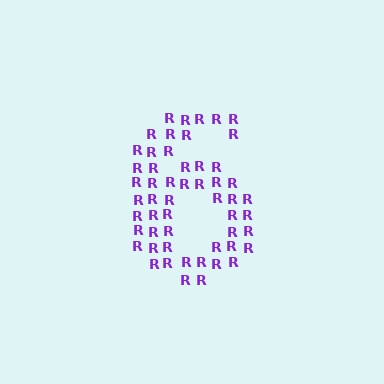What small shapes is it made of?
It is made of small letter R's.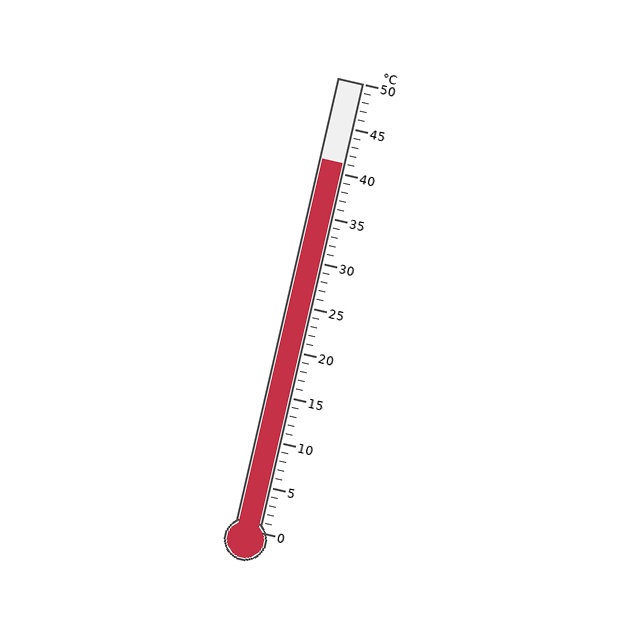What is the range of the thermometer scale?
The thermometer scale ranges from 0°C to 50°C.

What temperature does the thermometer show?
The thermometer shows approximately 41°C.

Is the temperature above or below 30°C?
The temperature is above 30°C.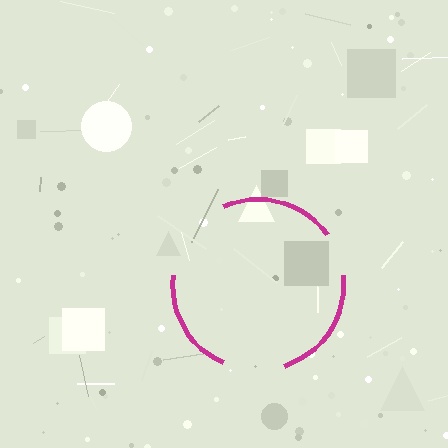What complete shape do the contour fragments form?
The contour fragments form a circle.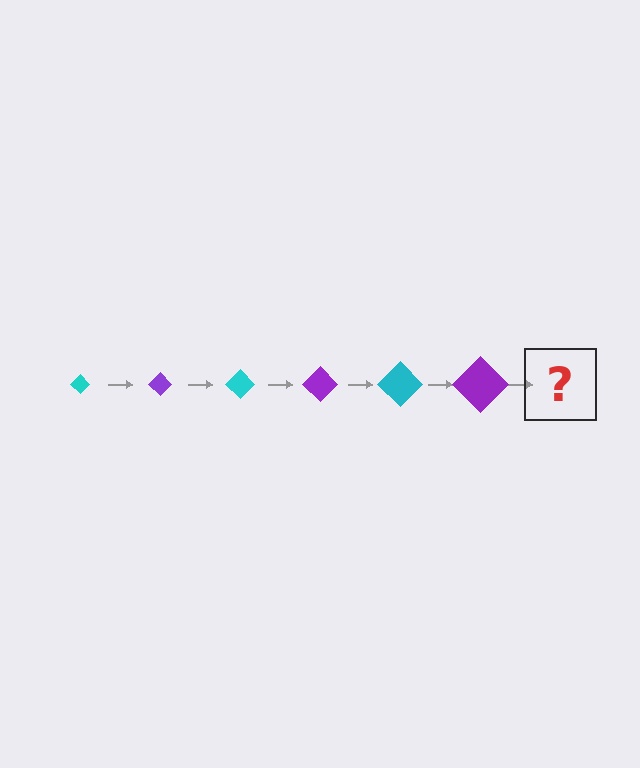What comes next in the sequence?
The next element should be a cyan diamond, larger than the previous one.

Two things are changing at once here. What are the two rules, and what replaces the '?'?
The two rules are that the diamond grows larger each step and the color cycles through cyan and purple. The '?' should be a cyan diamond, larger than the previous one.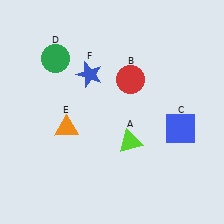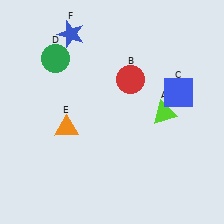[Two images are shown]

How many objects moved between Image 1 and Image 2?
3 objects moved between the two images.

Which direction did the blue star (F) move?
The blue star (F) moved up.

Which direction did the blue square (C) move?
The blue square (C) moved up.